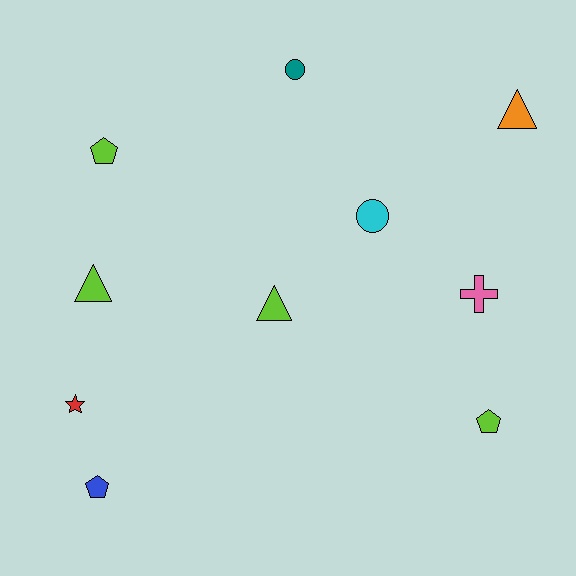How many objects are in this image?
There are 10 objects.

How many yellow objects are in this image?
There are no yellow objects.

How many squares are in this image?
There are no squares.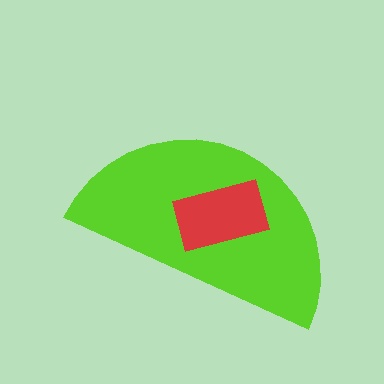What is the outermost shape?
The lime semicircle.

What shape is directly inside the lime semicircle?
The red rectangle.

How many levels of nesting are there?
2.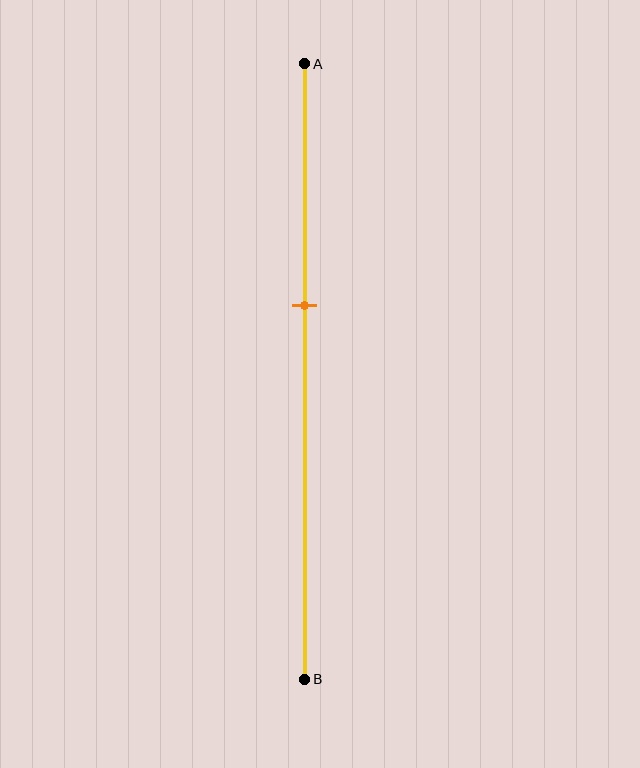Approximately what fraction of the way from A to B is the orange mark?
The orange mark is approximately 40% of the way from A to B.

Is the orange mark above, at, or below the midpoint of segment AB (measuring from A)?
The orange mark is above the midpoint of segment AB.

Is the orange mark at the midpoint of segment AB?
No, the mark is at about 40% from A, not at the 50% midpoint.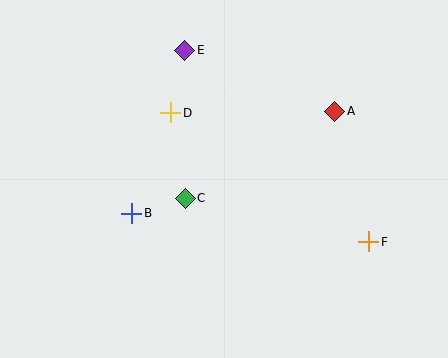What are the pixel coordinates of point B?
Point B is at (132, 213).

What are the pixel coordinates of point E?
Point E is at (185, 50).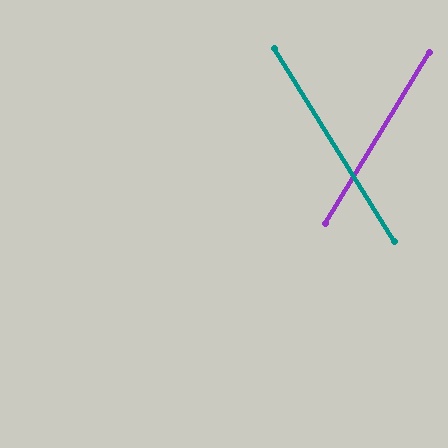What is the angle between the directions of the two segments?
Approximately 63 degrees.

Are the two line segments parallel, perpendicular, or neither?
Neither parallel nor perpendicular — they differ by about 63°.